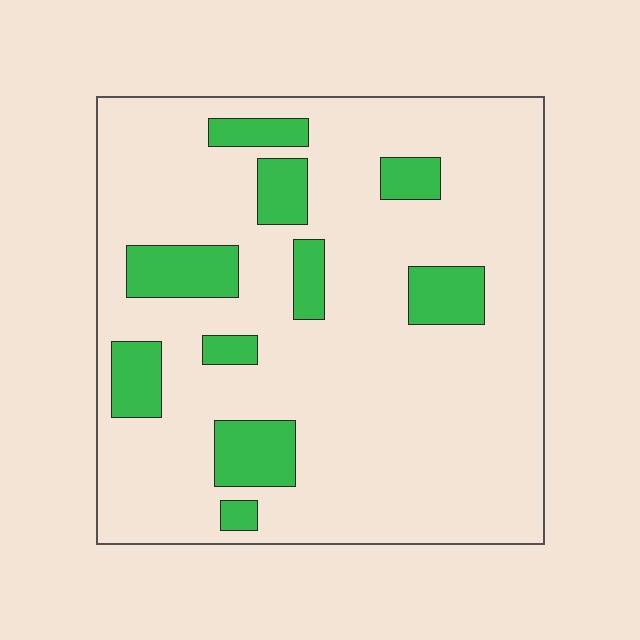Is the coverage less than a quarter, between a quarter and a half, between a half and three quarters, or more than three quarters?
Less than a quarter.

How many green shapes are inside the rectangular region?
10.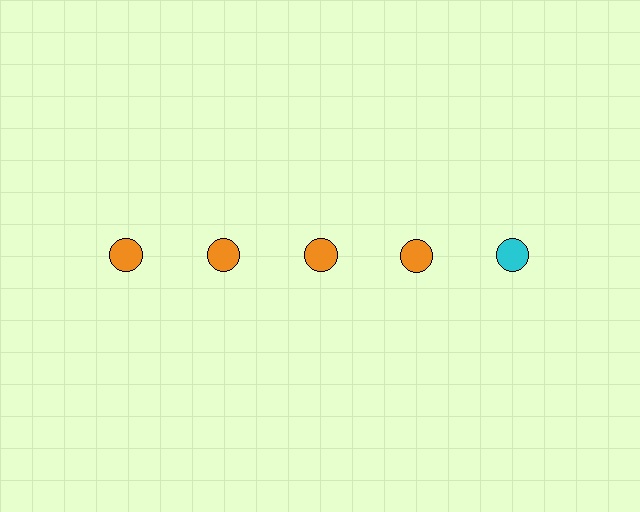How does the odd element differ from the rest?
It has a different color: cyan instead of orange.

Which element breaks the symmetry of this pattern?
The cyan circle in the top row, rightmost column breaks the symmetry. All other shapes are orange circles.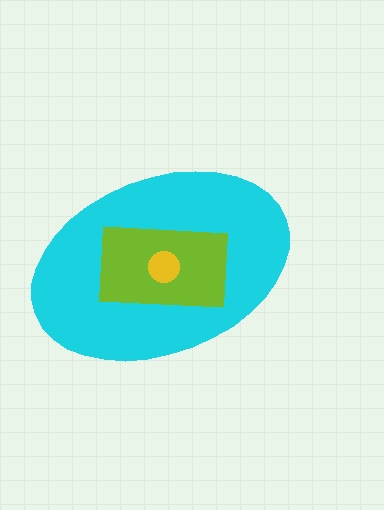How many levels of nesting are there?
3.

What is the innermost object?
The yellow circle.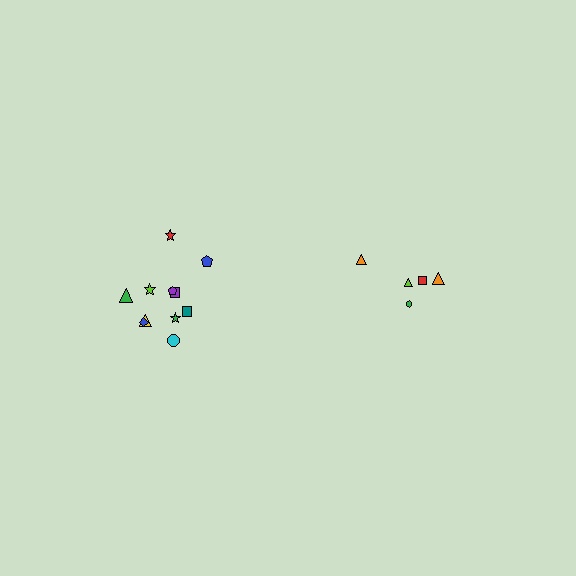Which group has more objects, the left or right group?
The left group.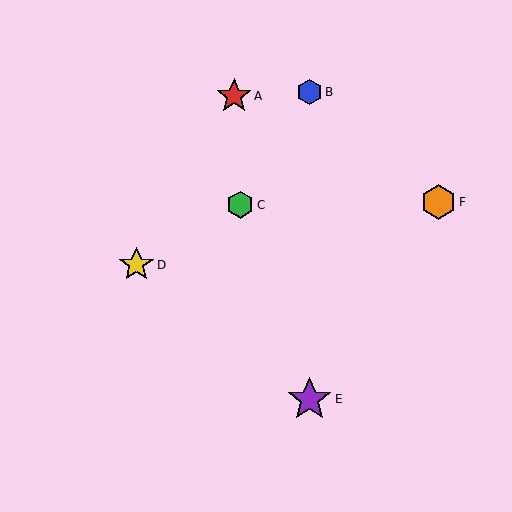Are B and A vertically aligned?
No, B is at x≈310 and A is at x≈234.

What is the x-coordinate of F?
Object F is at x≈439.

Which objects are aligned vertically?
Objects B, E are aligned vertically.